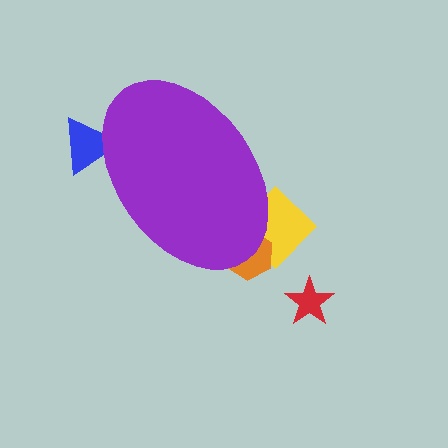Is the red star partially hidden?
No, the red star is fully visible.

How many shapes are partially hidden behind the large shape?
3 shapes are partially hidden.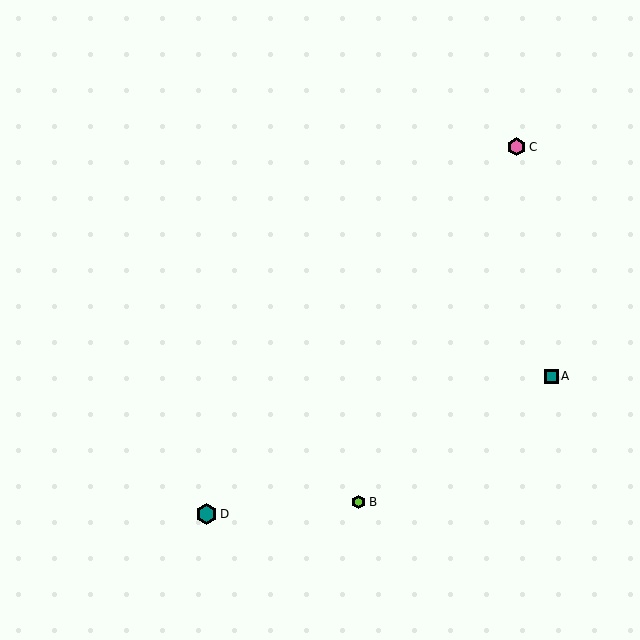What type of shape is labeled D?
Shape D is a teal hexagon.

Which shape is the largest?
The teal hexagon (labeled D) is the largest.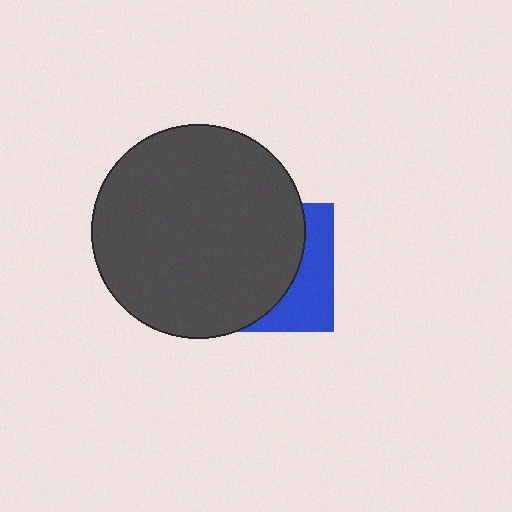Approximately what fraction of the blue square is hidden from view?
Roughly 67% of the blue square is hidden behind the dark gray circle.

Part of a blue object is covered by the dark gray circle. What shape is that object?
It is a square.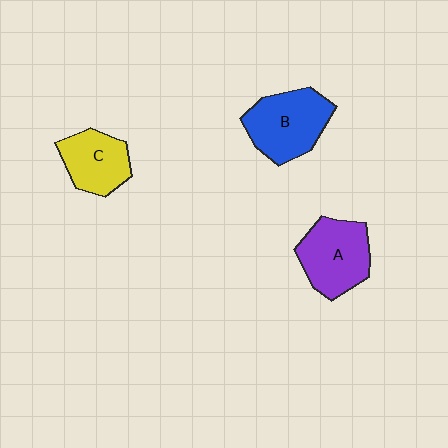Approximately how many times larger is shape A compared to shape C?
Approximately 1.3 times.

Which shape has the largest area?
Shape B (blue).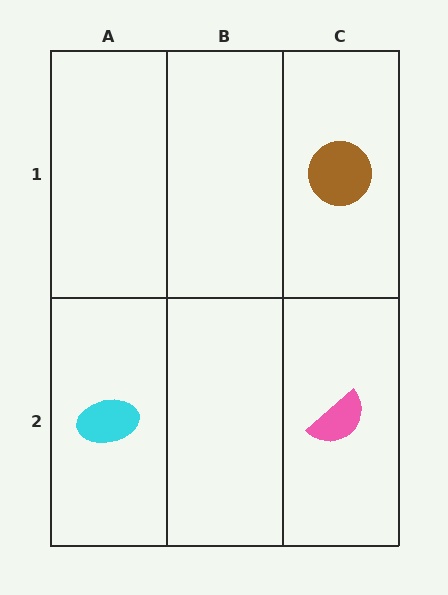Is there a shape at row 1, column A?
No, that cell is empty.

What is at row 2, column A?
A cyan ellipse.